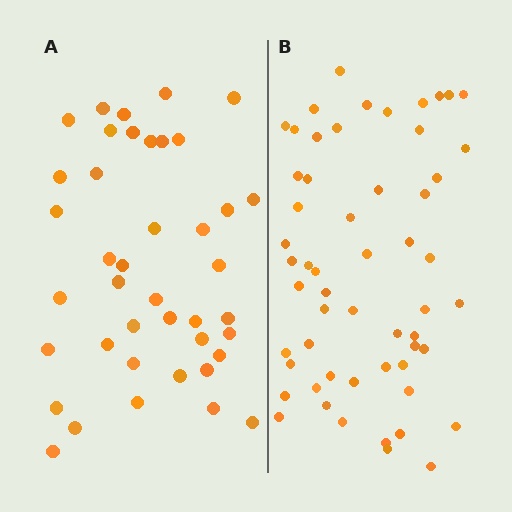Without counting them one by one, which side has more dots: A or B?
Region B (the right region) has more dots.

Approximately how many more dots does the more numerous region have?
Region B has approximately 15 more dots than region A.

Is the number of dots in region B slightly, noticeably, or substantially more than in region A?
Region B has noticeably more, but not dramatically so. The ratio is roughly 1.4 to 1.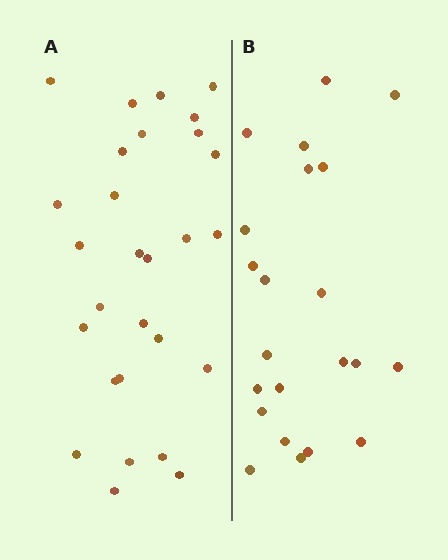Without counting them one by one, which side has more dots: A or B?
Region A (the left region) has more dots.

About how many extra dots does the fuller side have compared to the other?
Region A has about 6 more dots than region B.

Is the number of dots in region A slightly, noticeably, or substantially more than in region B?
Region A has noticeably more, but not dramatically so. The ratio is roughly 1.3 to 1.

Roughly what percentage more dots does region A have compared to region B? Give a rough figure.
About 25% more.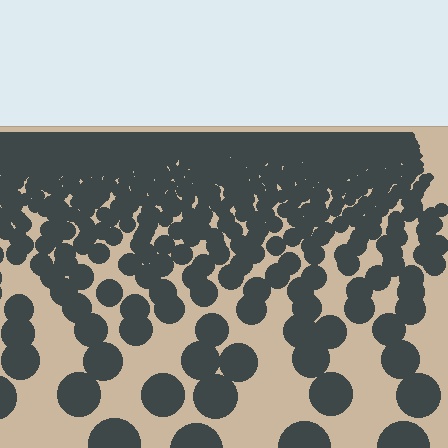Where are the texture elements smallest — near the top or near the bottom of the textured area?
Near the top.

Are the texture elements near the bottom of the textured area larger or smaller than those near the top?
Larger. Near the bottom, elements are closer to the viewer and appear at a bigger on-screen size.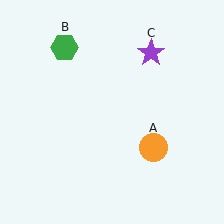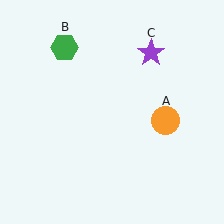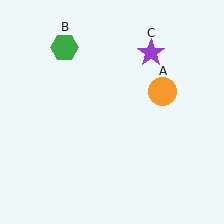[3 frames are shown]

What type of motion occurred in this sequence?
The orange circle (object A) rotated counterclockwise around the center of the scene.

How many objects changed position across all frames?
1 object changed position: orange circle (object A).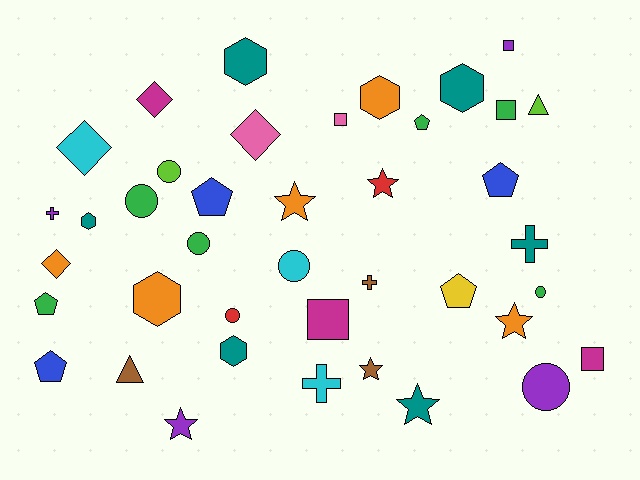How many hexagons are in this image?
There are 6 hexagons.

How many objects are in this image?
There are 40 objects.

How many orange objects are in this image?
There are 5 orange objects.